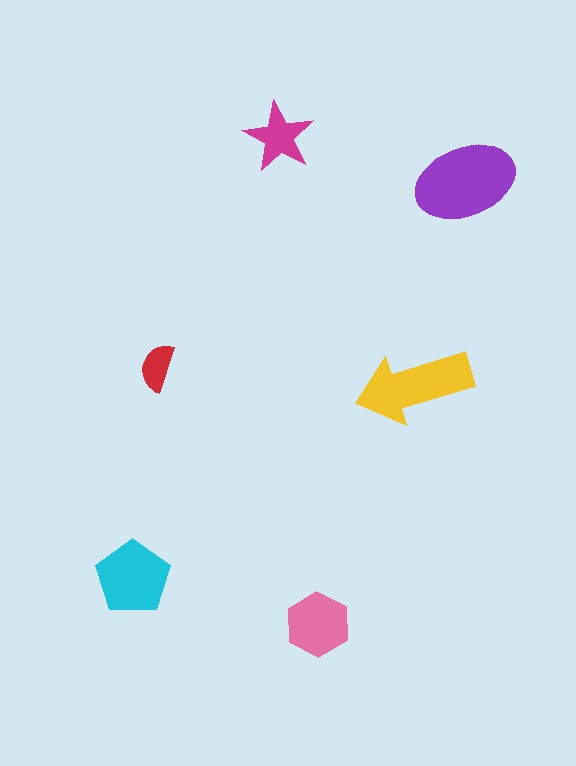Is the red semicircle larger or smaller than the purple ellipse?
Smaller.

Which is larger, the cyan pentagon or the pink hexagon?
The cyan pentagon.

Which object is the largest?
The purple ellipse.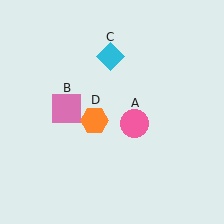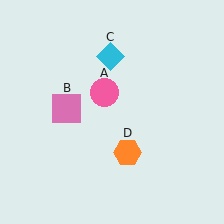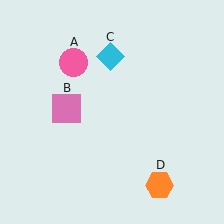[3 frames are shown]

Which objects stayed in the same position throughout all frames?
Pink square (object B) and cyan diamond (object C) remained stationary.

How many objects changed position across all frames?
2 objects changed position: pink circle (object A), orange hexagon (object D).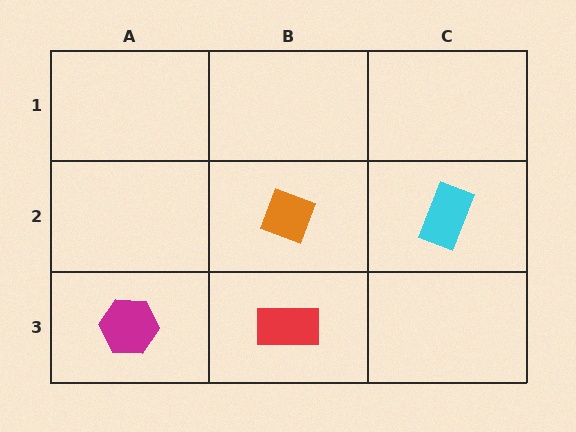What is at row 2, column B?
An orange diamond.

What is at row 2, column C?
A cyan rectangle.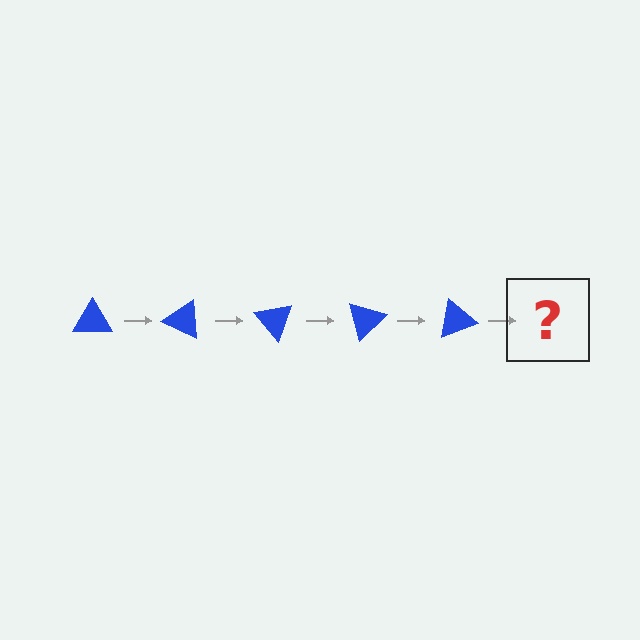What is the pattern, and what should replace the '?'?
The pattern is that the triangle rotates 25 degrees each step. The '?' should be a blue triangle rotated 125 degrees.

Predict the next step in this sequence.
The next step is a blue triangle rotated 125 degrees.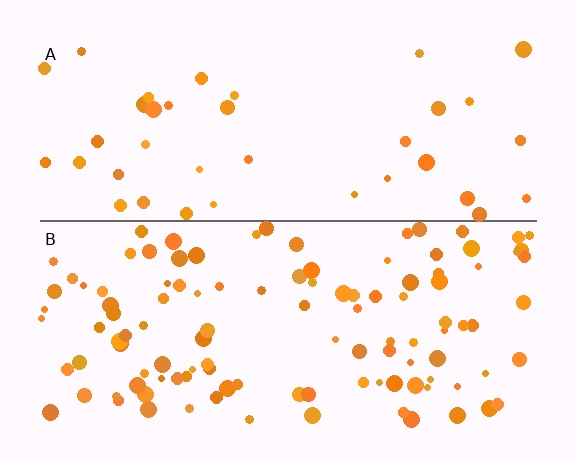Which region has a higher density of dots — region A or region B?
B (the bottom).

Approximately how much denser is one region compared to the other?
Approximately 3.0× — region B over region A.